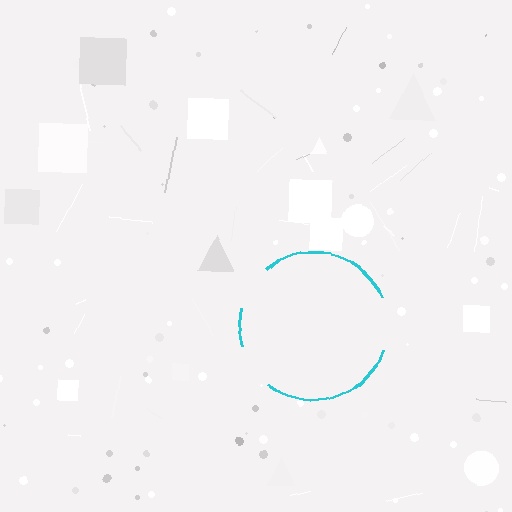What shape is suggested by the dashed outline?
The dashed outline suggests a circle.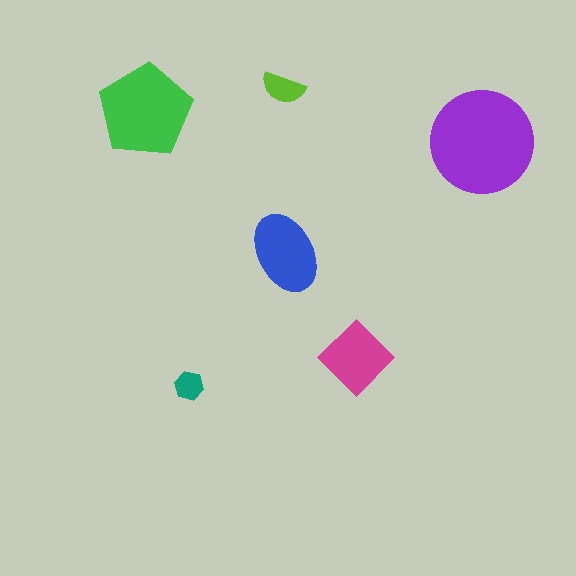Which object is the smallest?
The teal hexagon.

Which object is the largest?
The purple circle.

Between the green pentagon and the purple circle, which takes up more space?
The purple circle.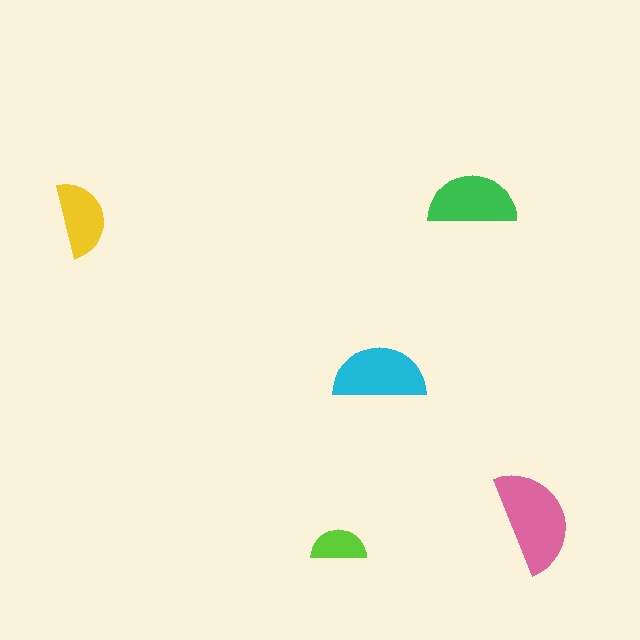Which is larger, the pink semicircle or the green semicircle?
The pink one.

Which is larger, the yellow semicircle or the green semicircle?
The green one.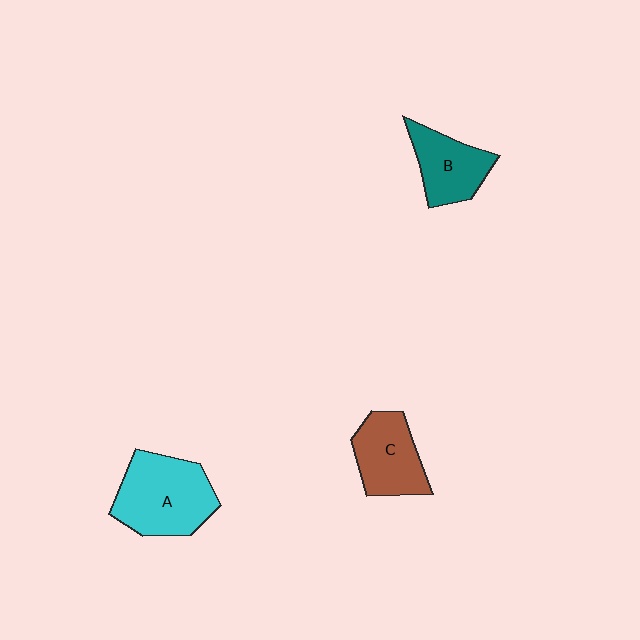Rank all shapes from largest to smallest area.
From largest to smallest: A (cyan), C (brown), B (teal).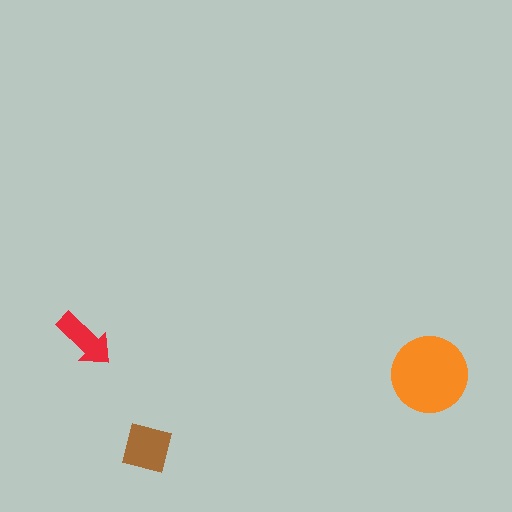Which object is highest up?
The red arrow is topmost.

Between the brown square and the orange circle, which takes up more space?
The orange circle.